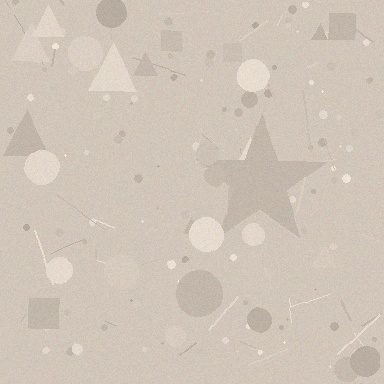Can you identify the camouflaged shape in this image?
The camouflaged shape is a star.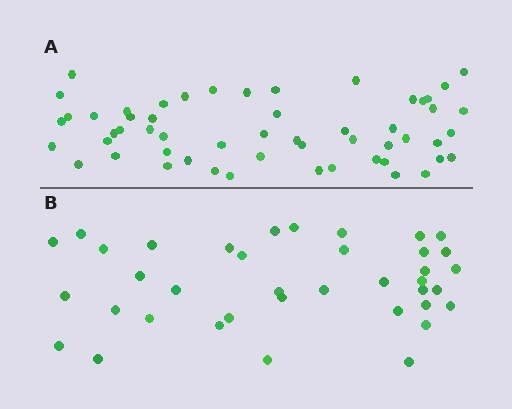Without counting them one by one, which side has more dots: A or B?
Region A (the top region) has more dots.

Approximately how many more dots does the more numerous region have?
Region A has approximately 15 more dots than region B.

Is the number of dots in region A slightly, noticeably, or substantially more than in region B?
Region A has noticeably more, but not dramatically so. The ratio is roughly 1.4 to 1.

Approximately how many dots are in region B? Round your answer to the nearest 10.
About 40 dots. (The exact count is 38, which rounds to 40.)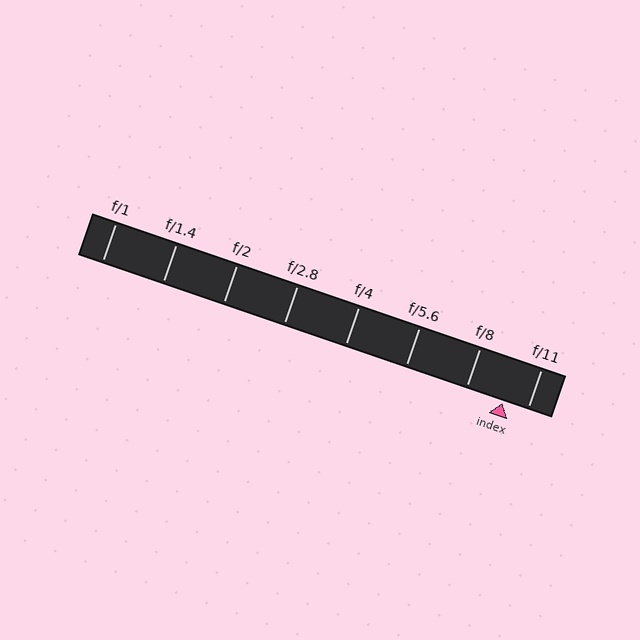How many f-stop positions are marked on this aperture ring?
There are 8 f-stop positions marked.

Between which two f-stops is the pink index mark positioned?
The index mark is between f/8 and f/11.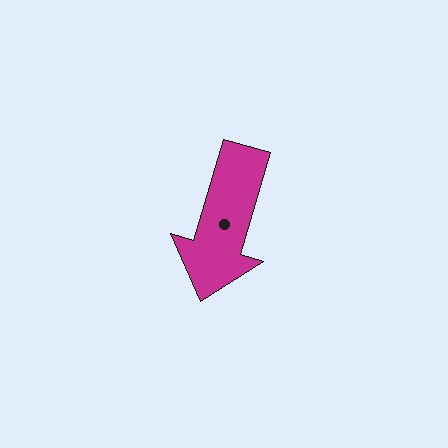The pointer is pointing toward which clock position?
Roughly 7 o'clock.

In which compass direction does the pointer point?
South.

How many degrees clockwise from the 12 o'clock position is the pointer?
Approximately 196 degrees.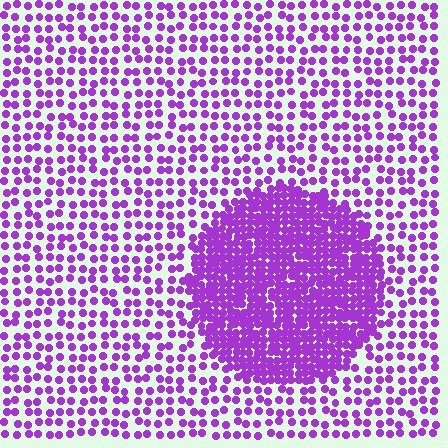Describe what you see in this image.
The image contains small purple elements arranged at two different densities. A circle-shaped region is visible where the elements are more densely packed than the surrounding area.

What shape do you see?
I see a circle.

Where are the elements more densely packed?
The elements are more densely packed inside the circle boundary.